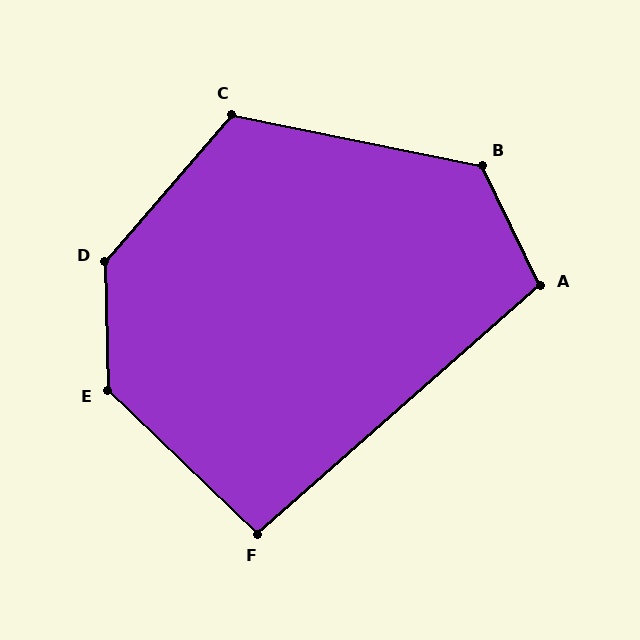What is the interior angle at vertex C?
Approximately 119 degrees (obtuse).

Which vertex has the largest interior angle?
D, at approximately 137 degrees.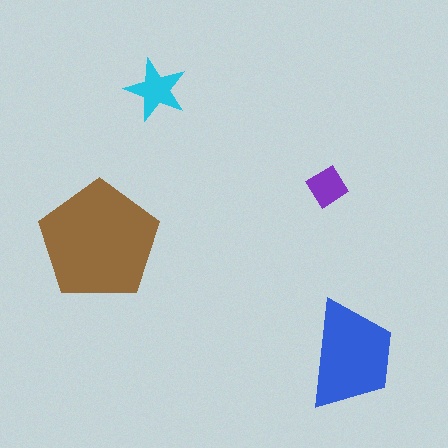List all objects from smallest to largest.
The purple diamond, the cyan star, the blue trapezoid, the brown pentagon.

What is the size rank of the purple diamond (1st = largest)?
4th.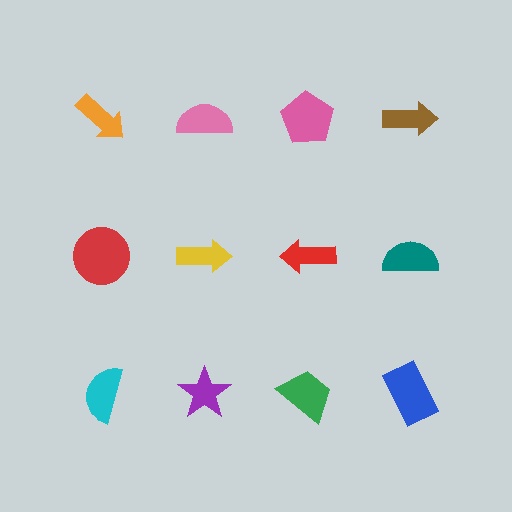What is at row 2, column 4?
A teal semicircle.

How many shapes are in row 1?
4 shapes.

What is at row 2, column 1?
A red circle.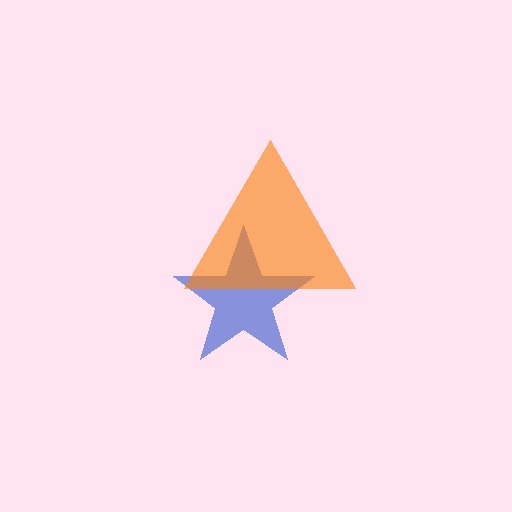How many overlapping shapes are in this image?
There are 2 overlapping shapes in the image.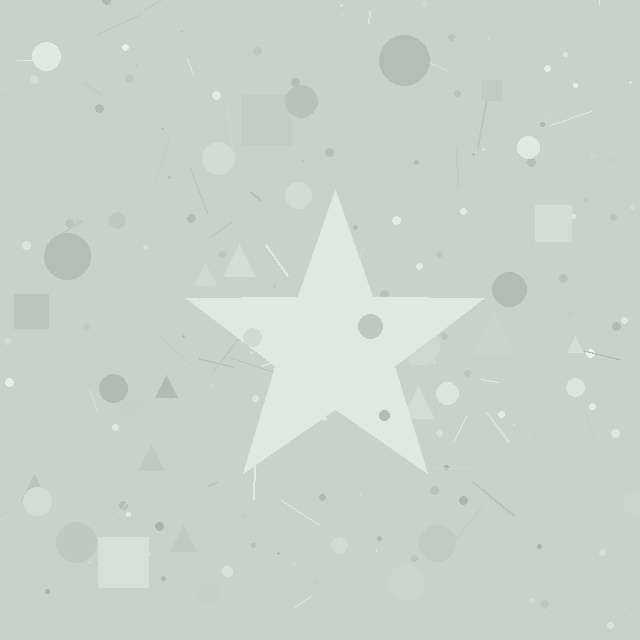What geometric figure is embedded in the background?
A star is embedded in the background.